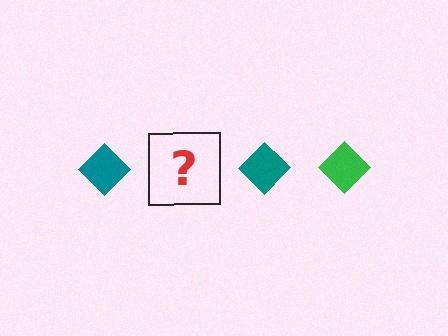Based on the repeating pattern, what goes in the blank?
The blank should be a green diamond.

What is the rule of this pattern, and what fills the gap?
The rule is that the pattern cycles through teal, green diamonds. The gap should be filled with a green diamond.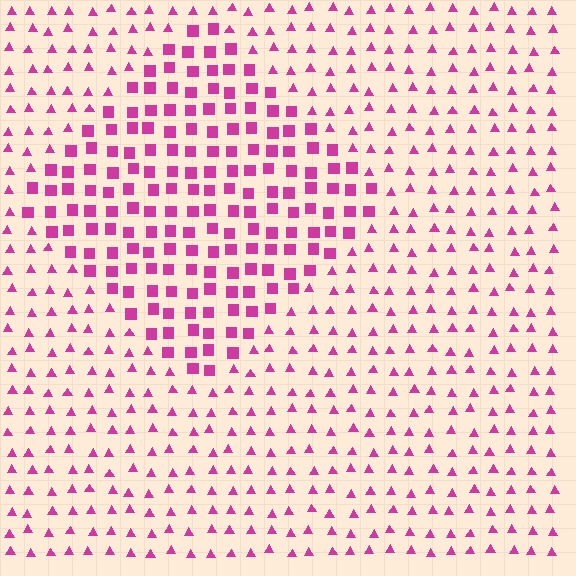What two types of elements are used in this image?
The image uses squares inside the diamond region and triangles outside it.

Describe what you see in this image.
The image is filled with small magenta elements arranged in a uniform grid. A diamond-shaped region contains squares, while the surrounding area contains triangles. The boundary is defined purely by the change in element shape.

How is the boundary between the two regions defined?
The boundary is defined by a change in element shape: squares inside vs. triangles outside. All elements share the same color and spacing.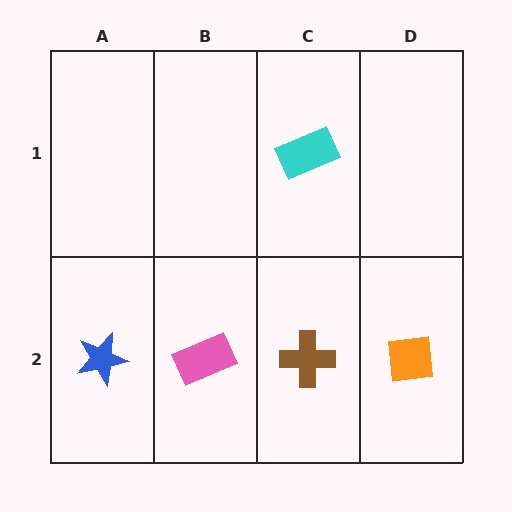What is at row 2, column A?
A blue star.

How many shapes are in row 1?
1 shape.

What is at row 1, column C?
A cyan rectangle.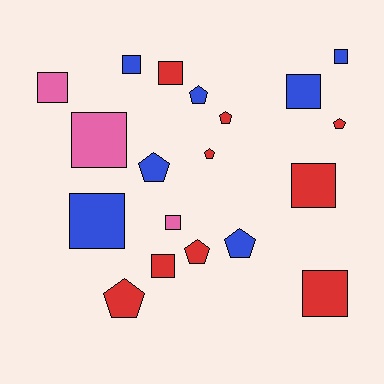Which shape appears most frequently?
Square, with 11 objects.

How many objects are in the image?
There are 19 objects.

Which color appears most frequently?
Red, with 9 objects.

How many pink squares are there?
There are 3 pink squares.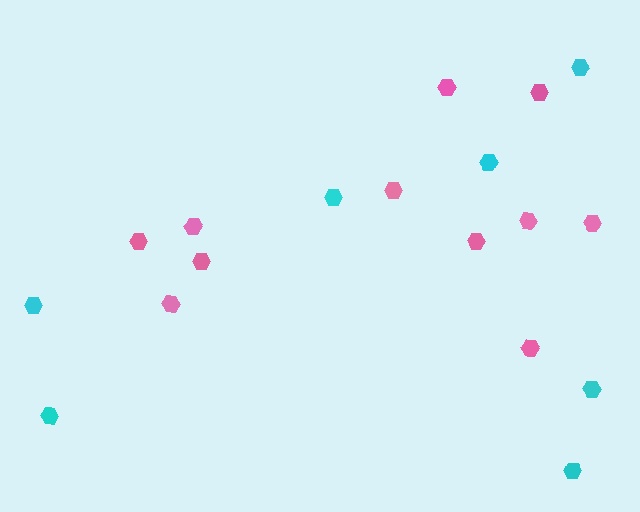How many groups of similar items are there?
There are 2 groups: one group of pink hexagons (11) and one group of cyan hexagons (7).